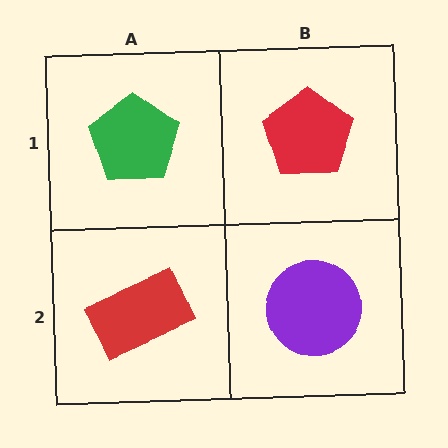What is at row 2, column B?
A purple circle.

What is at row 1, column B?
A red pentagon.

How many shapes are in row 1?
2 shapes.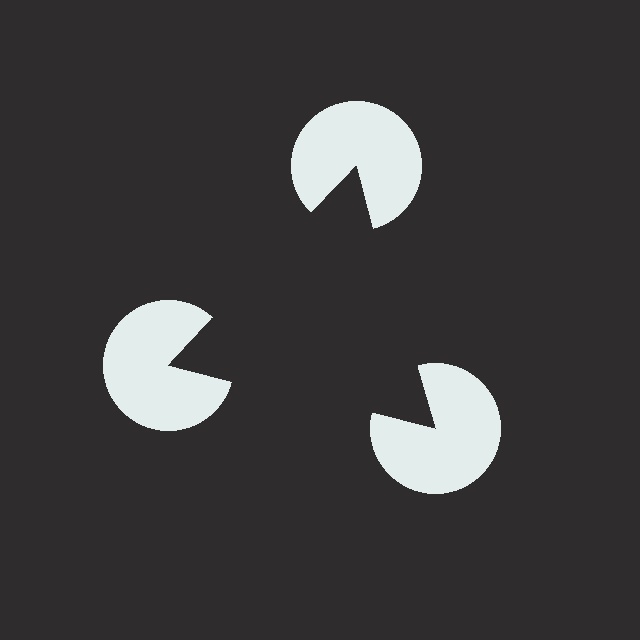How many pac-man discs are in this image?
There are 3 — one at each vertex of the illusory triangle.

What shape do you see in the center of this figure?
An illusory triangle — its edges are inferred from the aligned wedge cuts in the pac-man discs, not physically drawn.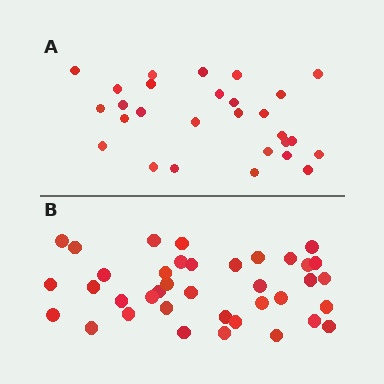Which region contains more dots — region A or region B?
Region B (the bottom region) has more dots.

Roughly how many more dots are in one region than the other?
Region B has roughly 10 or so more dots than region A.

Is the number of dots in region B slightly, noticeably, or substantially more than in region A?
Region B has noticeably more, but not dramatically so. The ratio is roughly 1.4 to 1.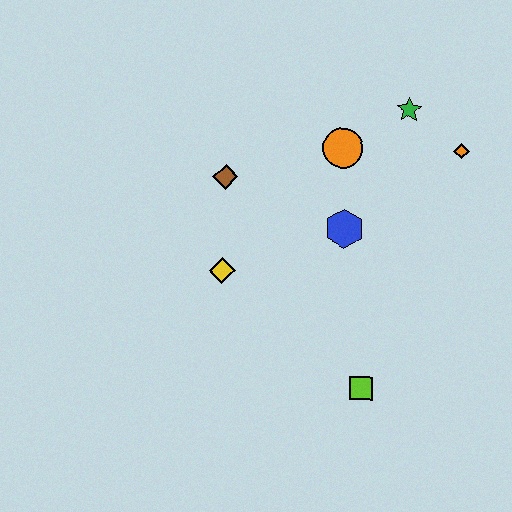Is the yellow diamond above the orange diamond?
No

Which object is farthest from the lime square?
The green star is farthest from the lime square.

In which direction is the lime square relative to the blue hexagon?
The lime square is below the blue hexagon.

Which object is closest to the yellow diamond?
The brown diamond is closest to the yellow diamond.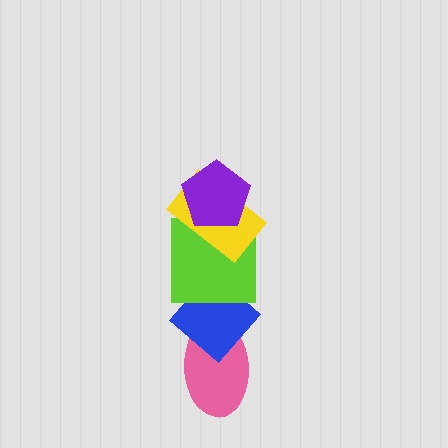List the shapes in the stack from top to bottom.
From top to bottom: the purple pentagon, the yellow rectangle, the lime square, the blue diamond, the pink ellipse.